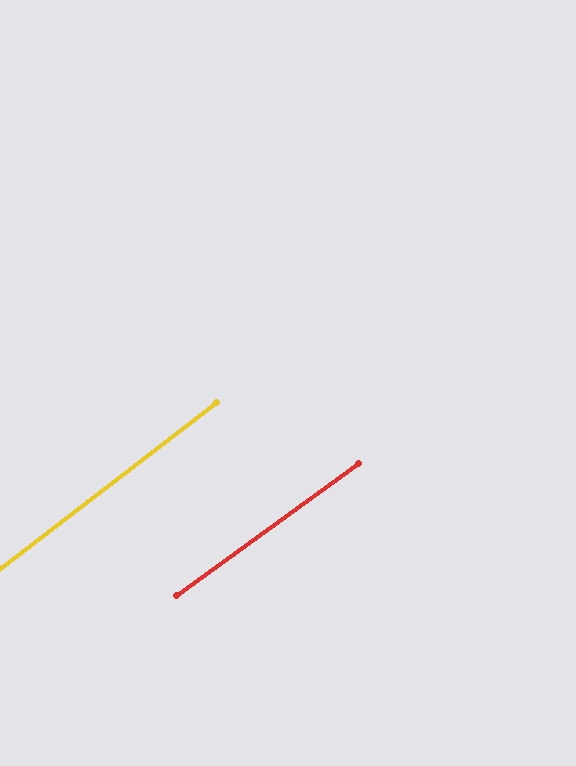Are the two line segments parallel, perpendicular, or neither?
Parallel — their directions differ by only 1.5°.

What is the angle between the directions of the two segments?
Approximately 1 degree.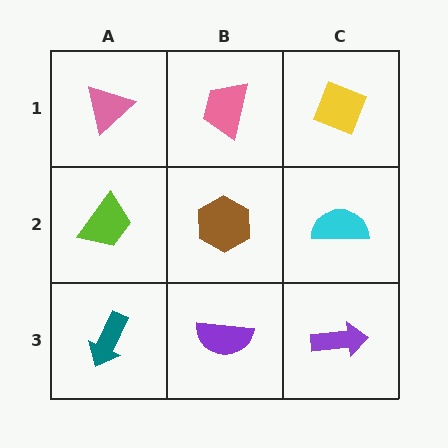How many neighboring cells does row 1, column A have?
2.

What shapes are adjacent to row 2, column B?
A pink trapezoid (row 1, column B), a purple semicircle (row 3, column B), a lime trapezoid (row 2, column A), a cyan semicircle (row 2, column C).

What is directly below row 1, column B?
A brown hexagon.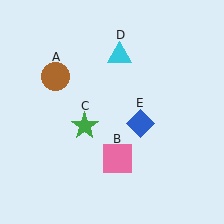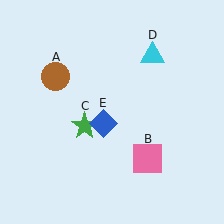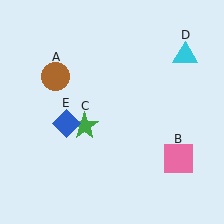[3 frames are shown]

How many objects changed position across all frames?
3 objects changed position: pink square (object B), cyan triangle (object D), blue diamond (object E).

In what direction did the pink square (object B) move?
The pink square (object B) moved right.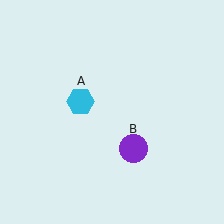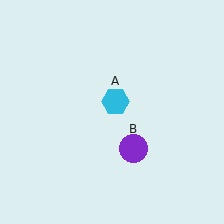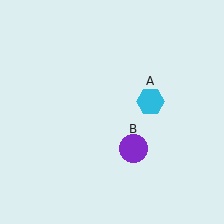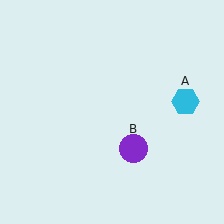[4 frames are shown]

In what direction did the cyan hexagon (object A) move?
The cyan hexagon (object A) moved right.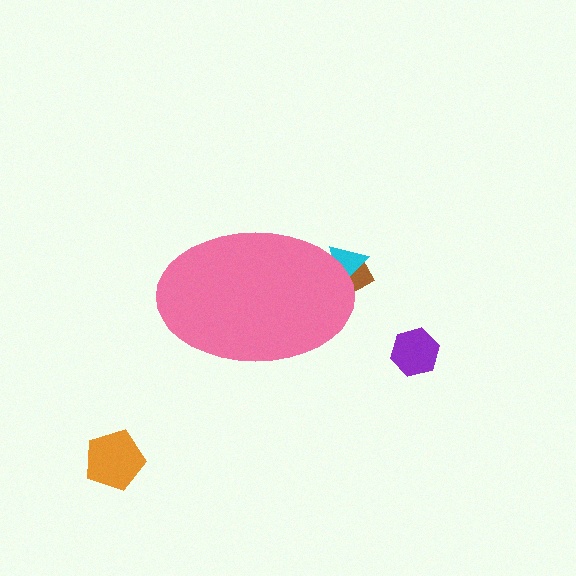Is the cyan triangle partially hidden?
Yes, the cyan triangle is partially hidden behind the pink ellipse.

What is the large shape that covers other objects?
A pink ellipse.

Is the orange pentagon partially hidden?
No, the orange pentagon is fully visible.